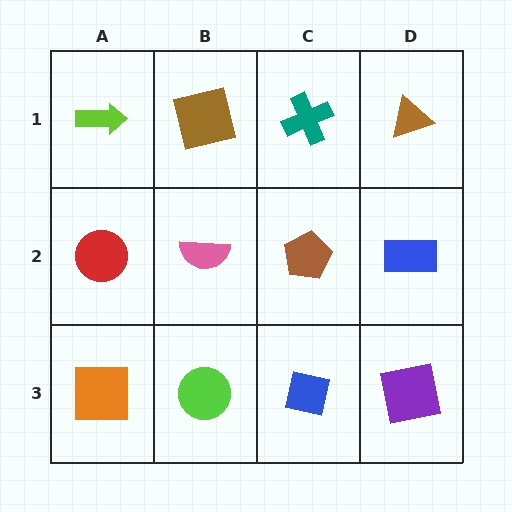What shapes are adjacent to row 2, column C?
A teal cross (row 1, column C), a blue square (row 3, column C), a pink semicircle (row 2, column B), a blue rectangle (row 2, column D).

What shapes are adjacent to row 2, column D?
A brown triangle (row 1, column D), a purple square (row 3, column D), a brown pentagon (row 2, column C).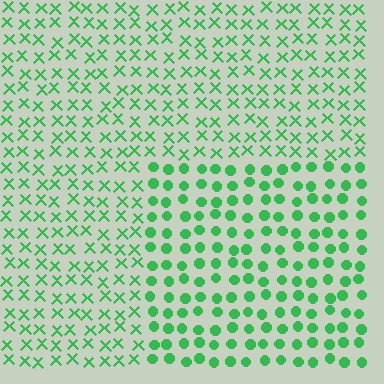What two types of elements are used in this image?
The image uses circles inside the rectangle region and X marks outside it.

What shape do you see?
I see a rectangle.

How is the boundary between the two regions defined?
The boundary is defined by a change in element shape: circles inside vs. X marks outside. All elements share the same color and spacing.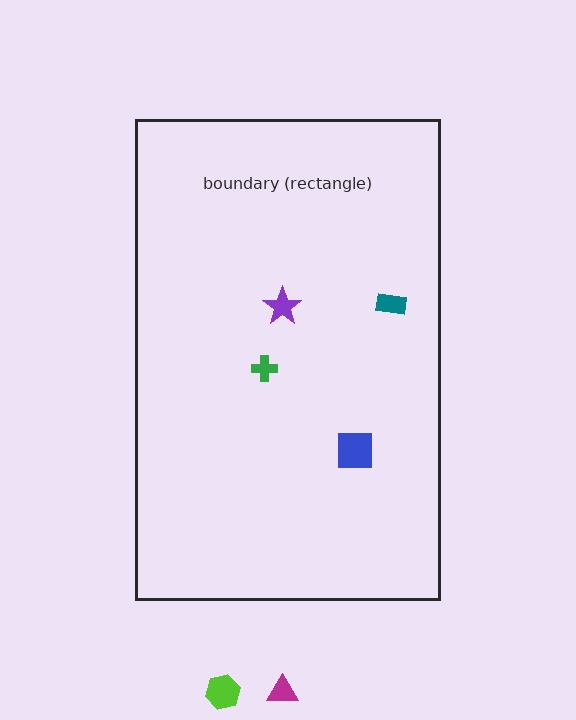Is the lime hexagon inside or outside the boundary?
Outside.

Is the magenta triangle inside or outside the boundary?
Outside.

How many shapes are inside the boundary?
4 inside, 2 outside.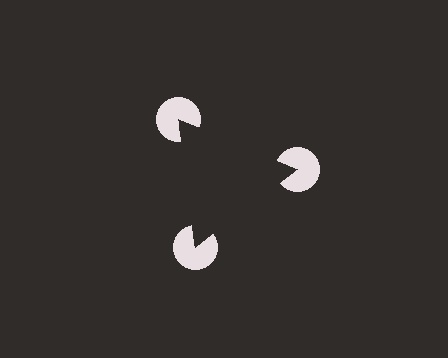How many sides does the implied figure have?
3 sides.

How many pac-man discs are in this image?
There are 3 — one at each vertex of the illusory triangle.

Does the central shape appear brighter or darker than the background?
It typically appears slightly darker than the background, even though no actual brightness change is drawn.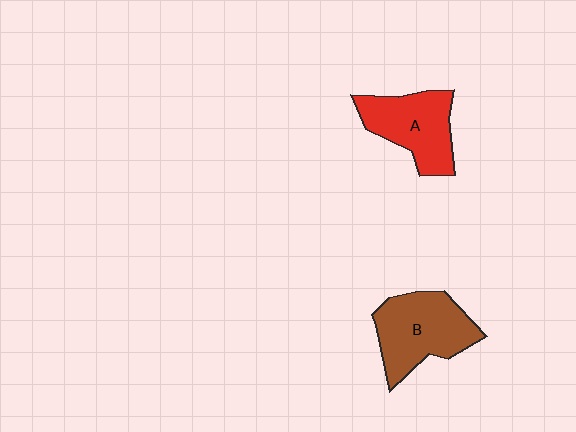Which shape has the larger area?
Shape B (brown).